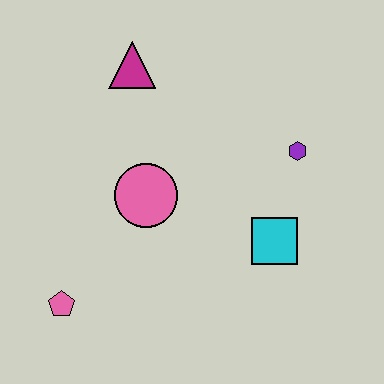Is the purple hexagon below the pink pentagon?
No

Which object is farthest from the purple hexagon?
The pink pentagon is farthest from the purple hexagon.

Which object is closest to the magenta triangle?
The pink circle is closest to the magenta triangle.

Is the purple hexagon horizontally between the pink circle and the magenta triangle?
No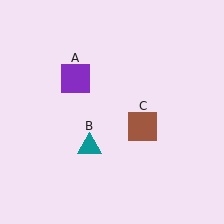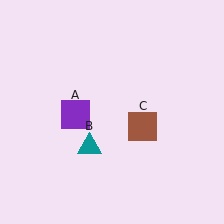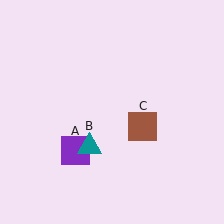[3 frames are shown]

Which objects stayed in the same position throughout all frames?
Teal triangle (object B) and brown square (object C) remained stationary.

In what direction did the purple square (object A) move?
The purple square (object A) moved down.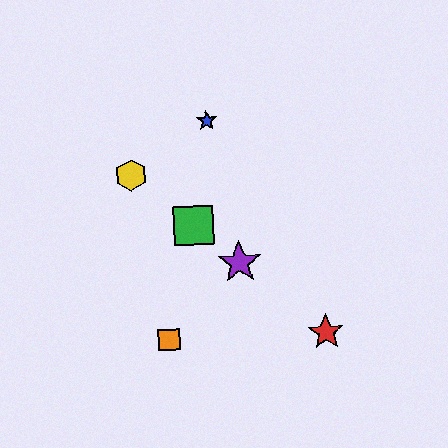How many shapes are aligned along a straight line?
4 shapes (the red star, the green square, the yellow hexagon, the purple star) are aligned along a straight line.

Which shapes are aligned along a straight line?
The red star, the green square, the yellow hexagon, the purple star are aligned along a straight line.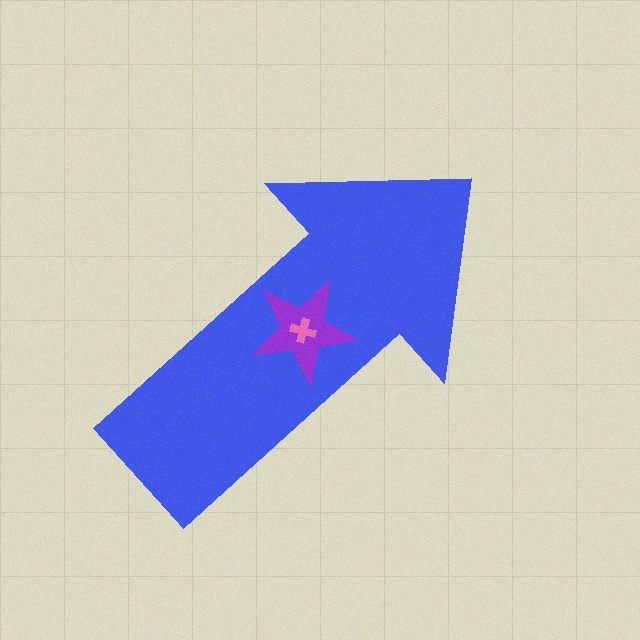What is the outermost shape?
The blue arrow.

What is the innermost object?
The pink cross.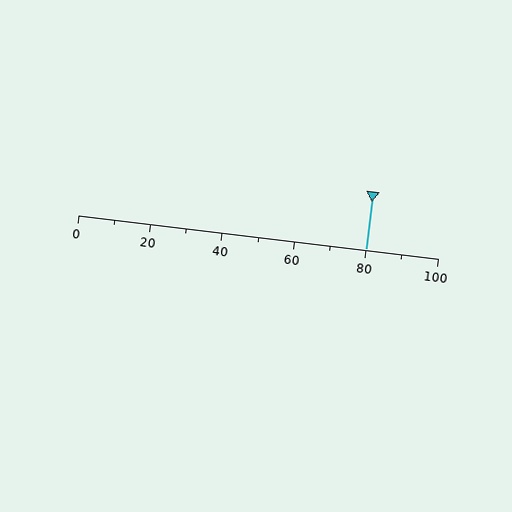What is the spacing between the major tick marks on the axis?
The major ticks are spaced 20 apart.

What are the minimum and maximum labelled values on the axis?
The axis runs from 0 to 100.